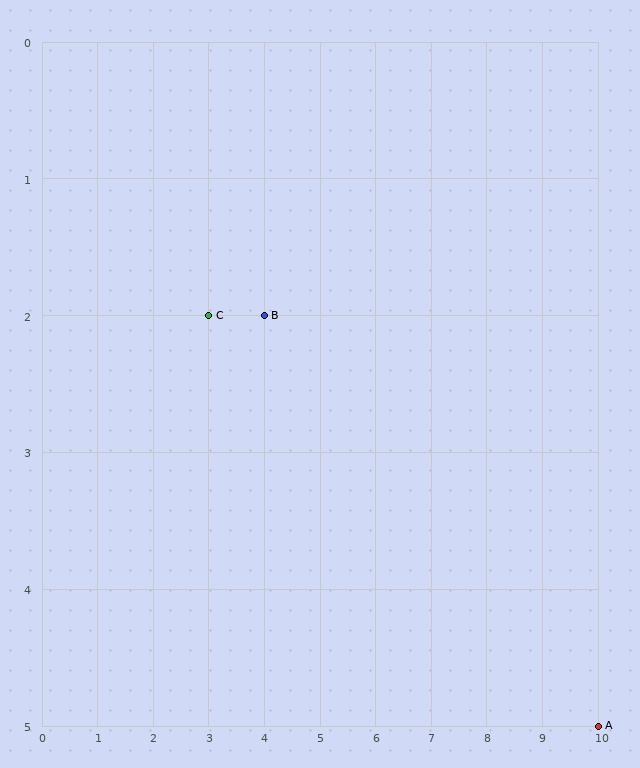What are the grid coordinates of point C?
Point C is at grid coordinates (3, 2).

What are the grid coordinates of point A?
Point A is at grid coordinates (10, 5).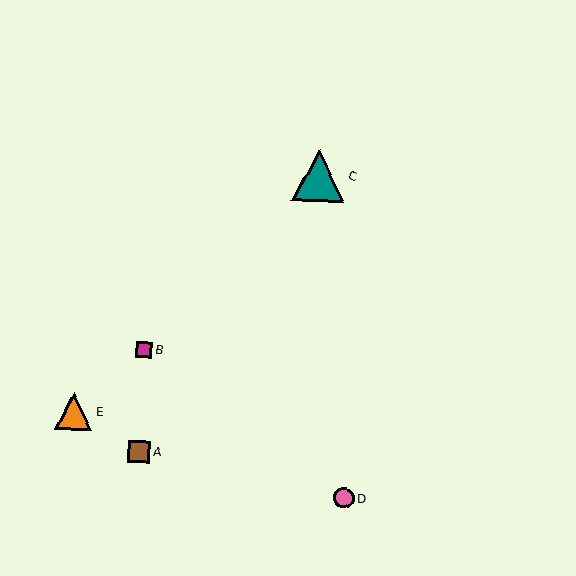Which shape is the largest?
The teal triangle (labeled C) is the largest.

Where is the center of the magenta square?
The center of the magenta square is at (144, 350).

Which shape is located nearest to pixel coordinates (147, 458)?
The brown square (labeled A) at (139, 452) is nearest to that location.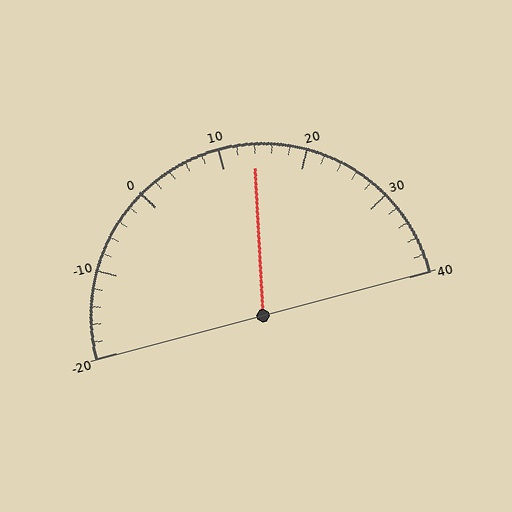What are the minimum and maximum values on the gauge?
The gauge ranges from -20 to 40.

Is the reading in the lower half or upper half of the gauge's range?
The reading is in the upper half of the range (-20 to 40).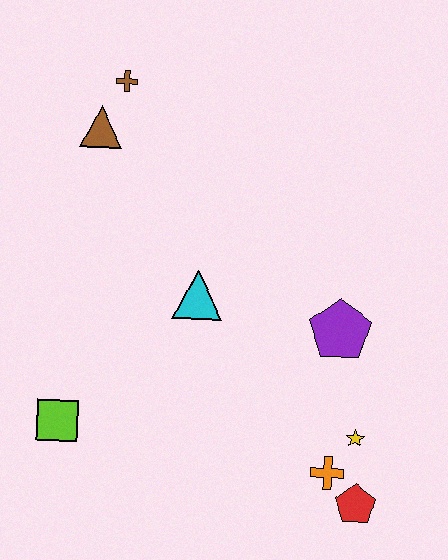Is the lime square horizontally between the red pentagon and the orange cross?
No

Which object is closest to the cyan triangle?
The purple pentagon is closest to the cyan triangle.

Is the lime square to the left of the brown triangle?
Yes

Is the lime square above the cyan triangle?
No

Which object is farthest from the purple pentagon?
The brown cross is farthest from the purple pentagon.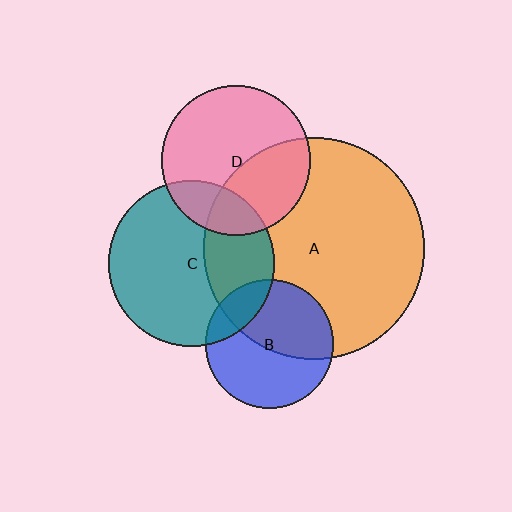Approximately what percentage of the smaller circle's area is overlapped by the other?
Approximately 20%.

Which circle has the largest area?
Circle A (orange).